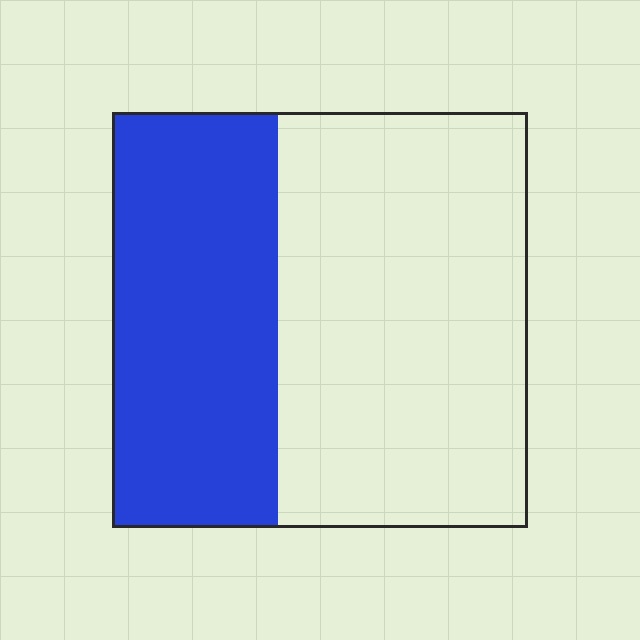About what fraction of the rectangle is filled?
About two fifths (2/5).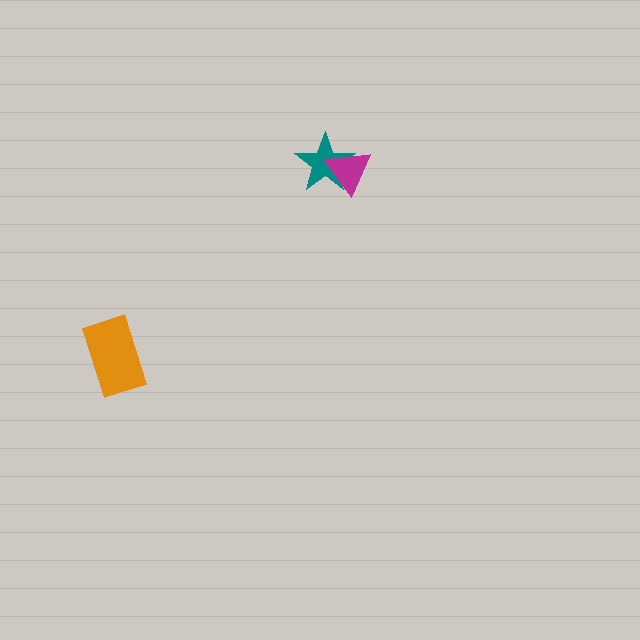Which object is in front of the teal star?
The magenta triangle is in front of the teal star.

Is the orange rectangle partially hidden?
No, no other shape covers it.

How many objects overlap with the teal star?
1 object overlaps with the teal star.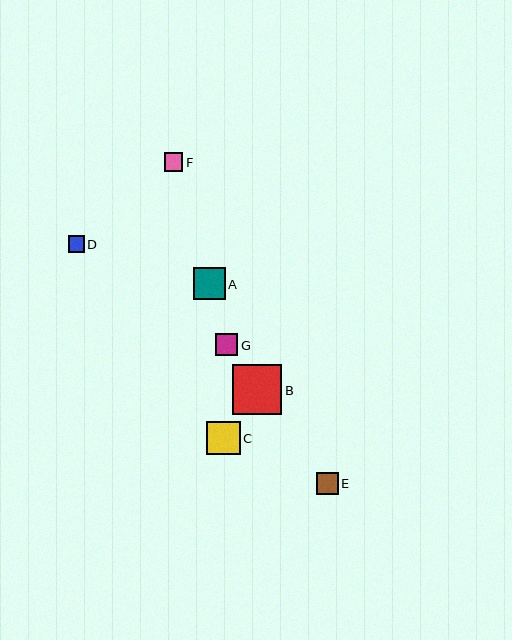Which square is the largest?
Square B is the largest with a size of approximately 50 pixels.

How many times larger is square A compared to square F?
Square A is approximately 1.7 times the size of square F.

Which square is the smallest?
Square D is the smallest with a size of approximately 16 pixels.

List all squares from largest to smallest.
From largest to smallest: B, C, A, G, E, F, D.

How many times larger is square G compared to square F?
Square G is approximately 1.2 times the size of square F.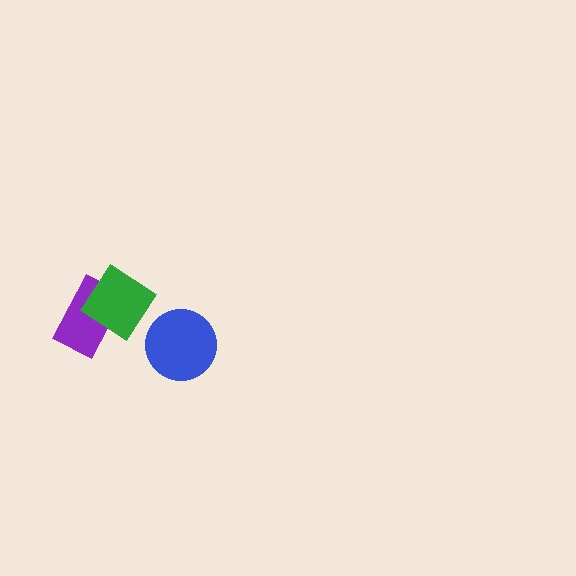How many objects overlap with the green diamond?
1 object overlaps with the green diamond.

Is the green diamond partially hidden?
No, no other shape covers it.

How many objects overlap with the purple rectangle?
1 object overlaps with the purple rectangle.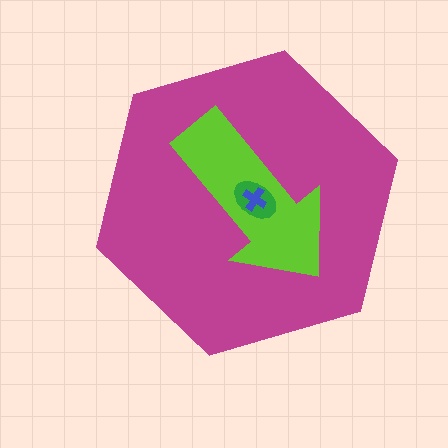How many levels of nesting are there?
4.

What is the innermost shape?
The blue cross.